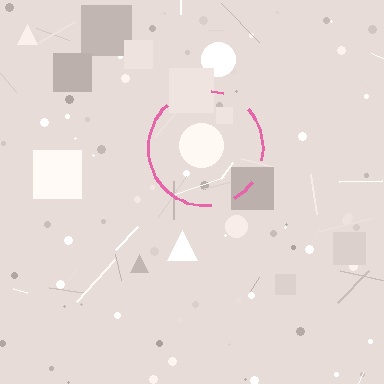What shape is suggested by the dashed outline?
The dashed outline suggests a circle.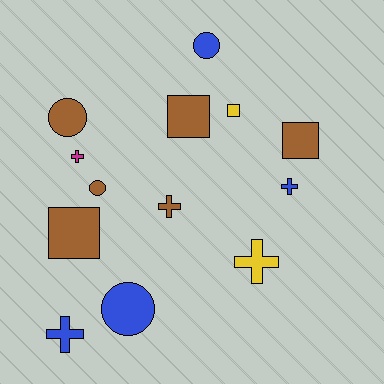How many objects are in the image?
There are 13 objects.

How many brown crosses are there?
There is 1 brown cross.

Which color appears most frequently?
Brown, with 6 objects.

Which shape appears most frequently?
Cross, with 5 objects.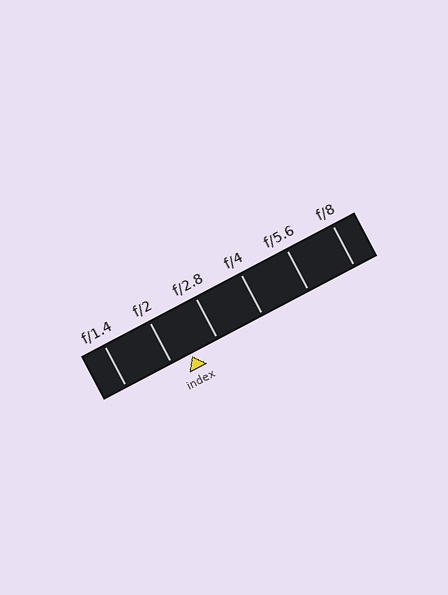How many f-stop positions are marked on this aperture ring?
There are 6 f-stop positions marked.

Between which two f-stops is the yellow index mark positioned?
The index mark is between f/2 and f/2.8.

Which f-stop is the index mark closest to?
The index mark is closest to f/2.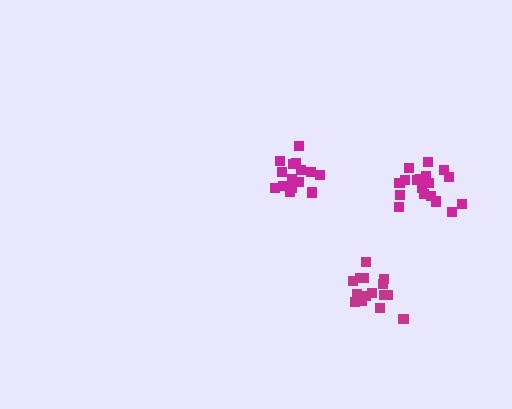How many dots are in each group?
Group 1: 18 dots, Group 2: 16 dots, Group 3: 15 dots (49 total).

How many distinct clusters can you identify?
There are 3 distinct clusters.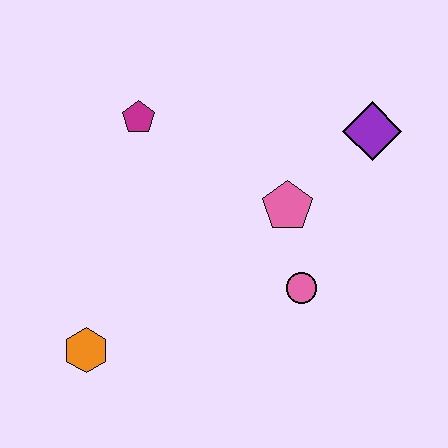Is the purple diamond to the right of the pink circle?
Yes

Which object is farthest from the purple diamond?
The orange hexagon is farthest from the purple diamond.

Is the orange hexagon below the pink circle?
Yes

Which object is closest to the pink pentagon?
The pink circle is closest to the pink pentagon.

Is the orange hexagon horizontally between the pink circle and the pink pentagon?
No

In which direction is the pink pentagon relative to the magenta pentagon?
The pink pentagon is to the right of the magenta pentagon.